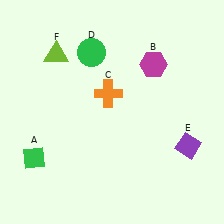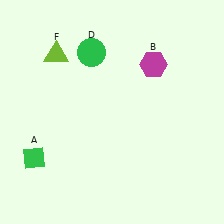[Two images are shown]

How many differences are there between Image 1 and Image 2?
There are 2 differences between the two images.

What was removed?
The orange cross (C), the purple diamond (E) were removed in Image 2.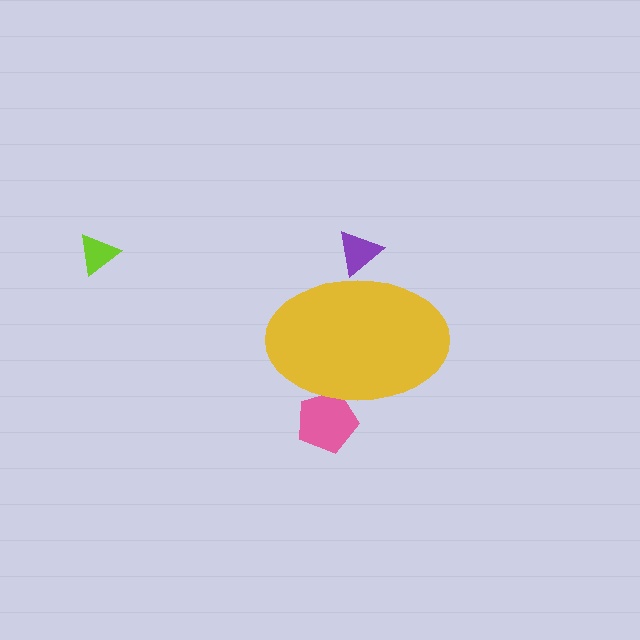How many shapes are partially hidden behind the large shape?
2 shapes are partially hidden.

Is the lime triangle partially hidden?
No, the lime triangle is fully visible.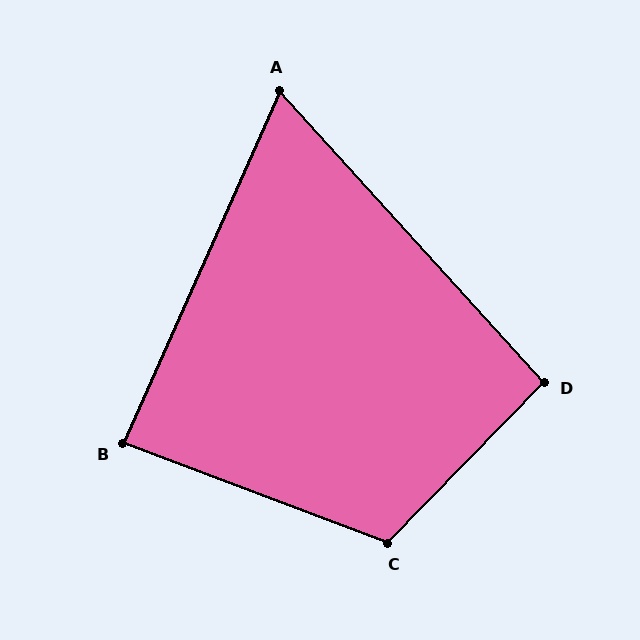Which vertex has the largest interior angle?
C, at approximately 114 degrees.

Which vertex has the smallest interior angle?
A, at approximately 66 degrees.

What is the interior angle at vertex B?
Approximately 87 degrees (approximately right).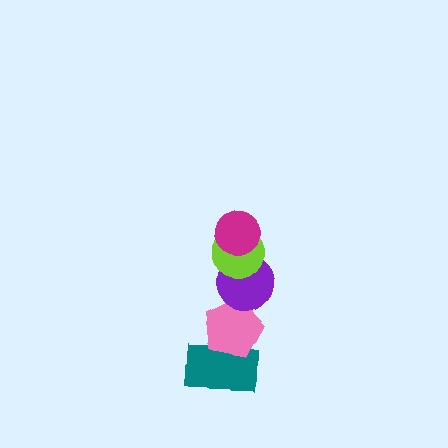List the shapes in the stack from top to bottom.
From top to bottom: the magenta circle, the lime circle, the purple circle, the pink pentagon, the teal rectangle.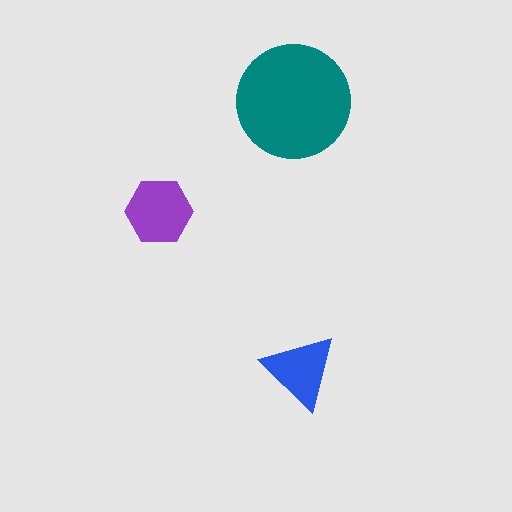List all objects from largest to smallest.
The teal circle, the purple hexagon, the blue triangle.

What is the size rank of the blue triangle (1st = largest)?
3rd.